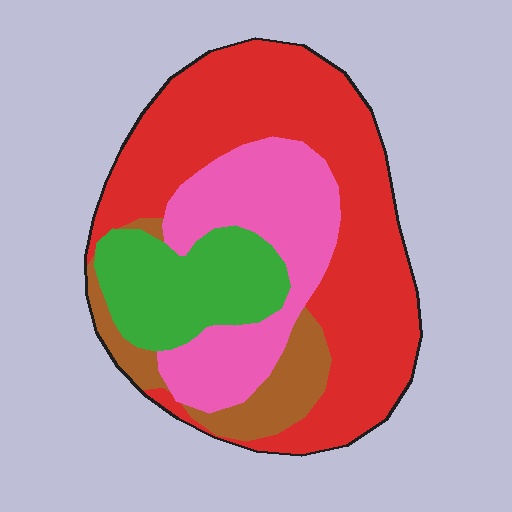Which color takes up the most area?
Red, at roughly 50%.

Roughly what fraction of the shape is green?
Green takes up about one sixth (1/6) of the shape.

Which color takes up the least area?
Brown, at roughly 10%.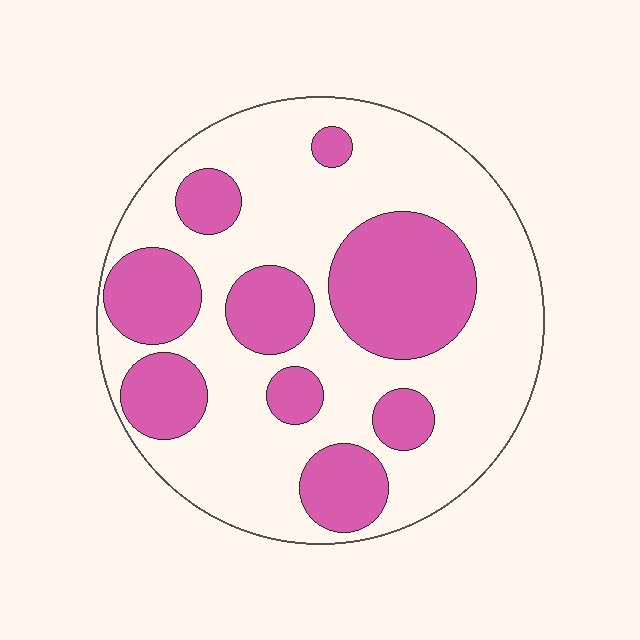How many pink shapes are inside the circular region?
9.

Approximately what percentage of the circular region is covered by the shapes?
Approximately 35%.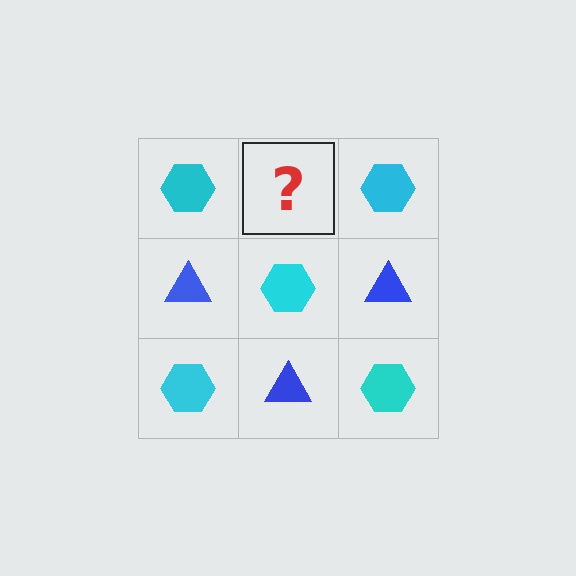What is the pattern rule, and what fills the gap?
The rule is that it alternates cyan hexagon and blue triangle in a checkerboard pattern. The gap should be filled with a blue triangle.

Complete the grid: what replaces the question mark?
The question mark should be replaced with a blue triangle.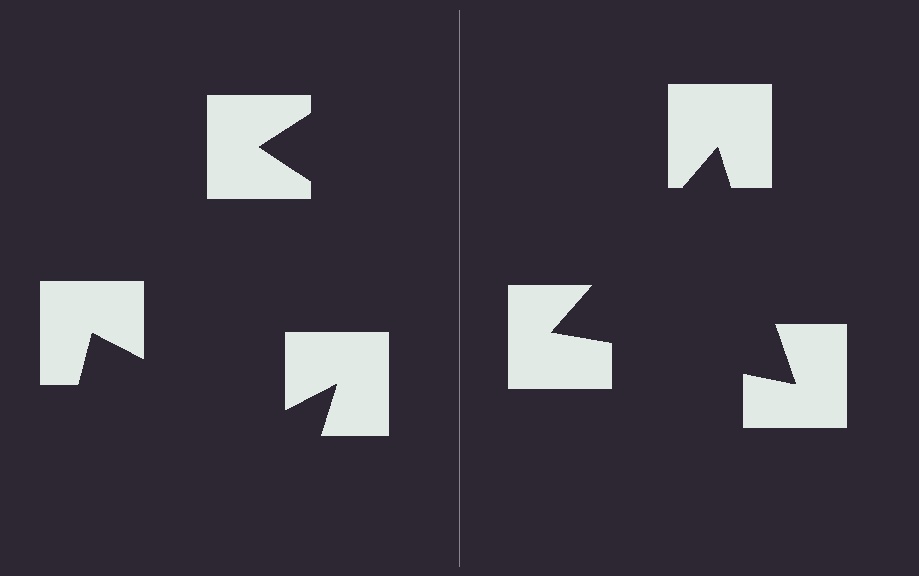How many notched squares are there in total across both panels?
6 — 3 on each side.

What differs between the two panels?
The notched squares are positioned identically on both sides; only the wedge orientations differ. On the right they align to a triangle; on the left they are misaligned.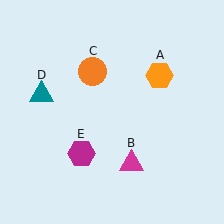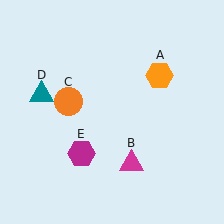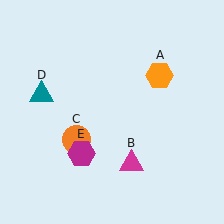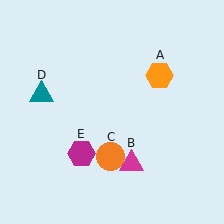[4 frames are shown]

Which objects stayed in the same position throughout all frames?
Orange hexagon (object A) and magenta triangle (object B) and teal triangle (object D) and magenta hexagon (object E) remained stationary.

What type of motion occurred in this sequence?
The orange circle (object C) rotated counterclockwise around the center of the scene.